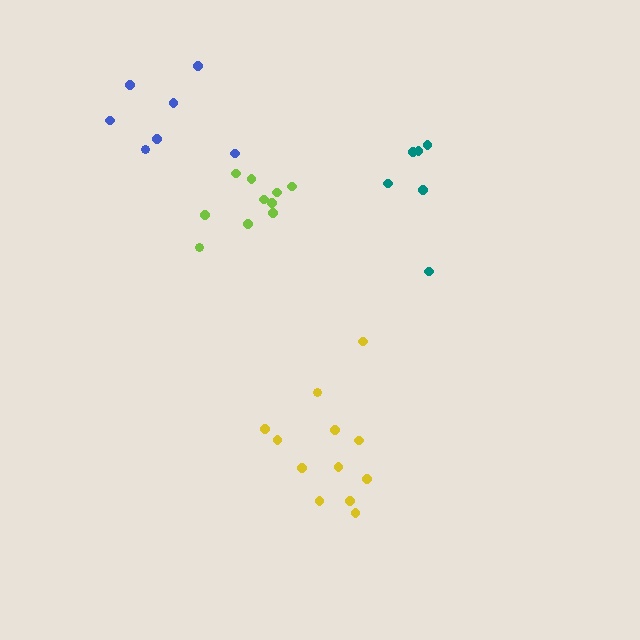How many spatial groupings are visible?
There are 4 spatial groupings.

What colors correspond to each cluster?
The clusters are colored: yellow, lime, blue, teal.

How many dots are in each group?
Group 1: 12 dots, Group 2: 10 dots, Group 3: 7 dots, Group 4: 6 dots (35 total).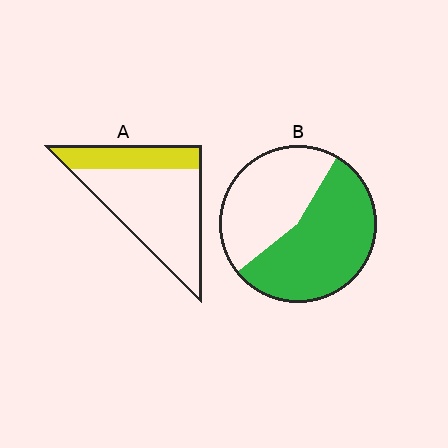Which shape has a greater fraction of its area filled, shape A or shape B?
Shape B.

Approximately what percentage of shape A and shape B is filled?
A is approximately 30% and B is approximately 55%.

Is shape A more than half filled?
No.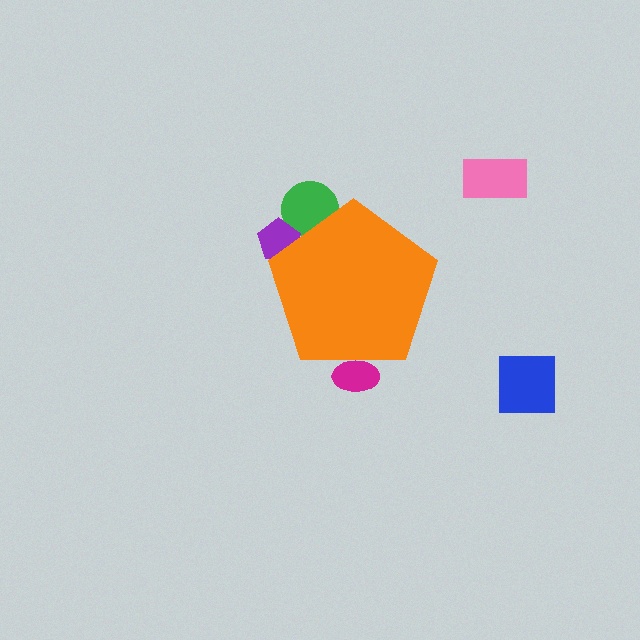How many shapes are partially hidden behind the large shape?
3 shapes are partially hidden.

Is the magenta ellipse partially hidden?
Yes, the magenta ellipse is partially hidden behind the orange pentagon.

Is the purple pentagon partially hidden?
Yes, the purple pentagon is partially hidden behind the orange pentagon.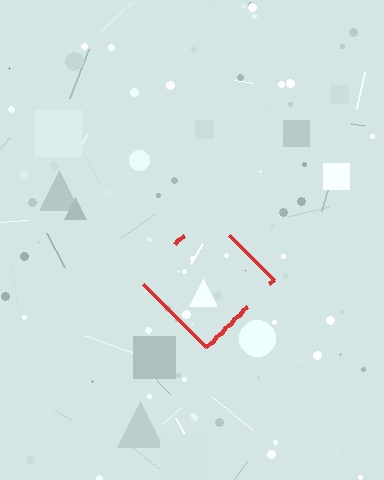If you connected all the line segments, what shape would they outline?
They would outline a diamond.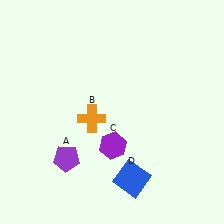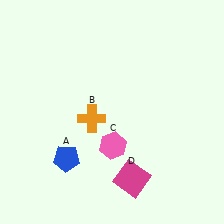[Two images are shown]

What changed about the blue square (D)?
In Image 1, D is blue. In Image 2, it changed to magenta.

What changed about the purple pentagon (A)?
In Image 1, A is purple. In Image 2, it changed to blue.